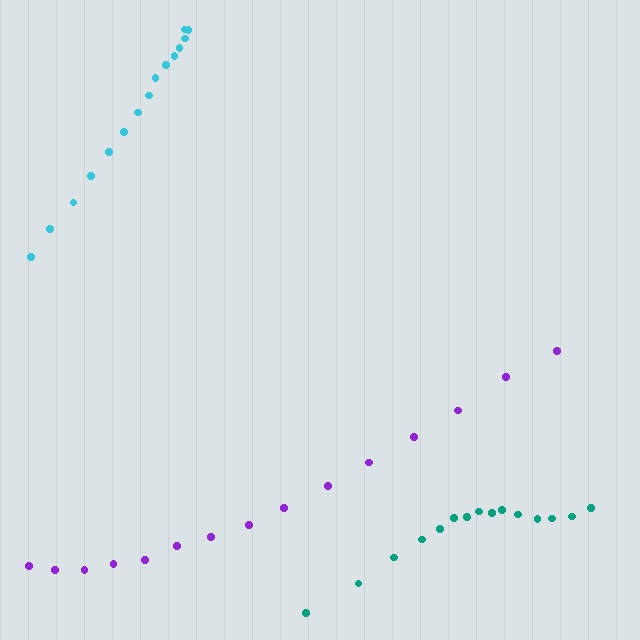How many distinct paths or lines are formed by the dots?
There are 3 distinct paths.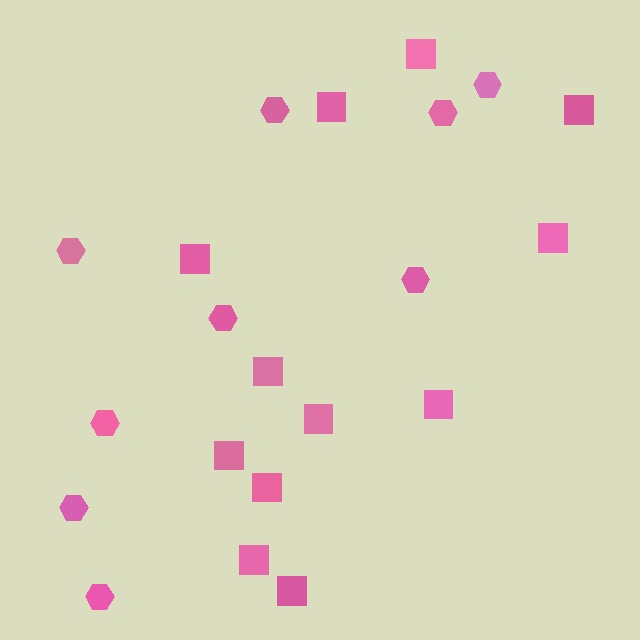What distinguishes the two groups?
There are 2 groups: one group of hexagons (9) and one group of squares (12).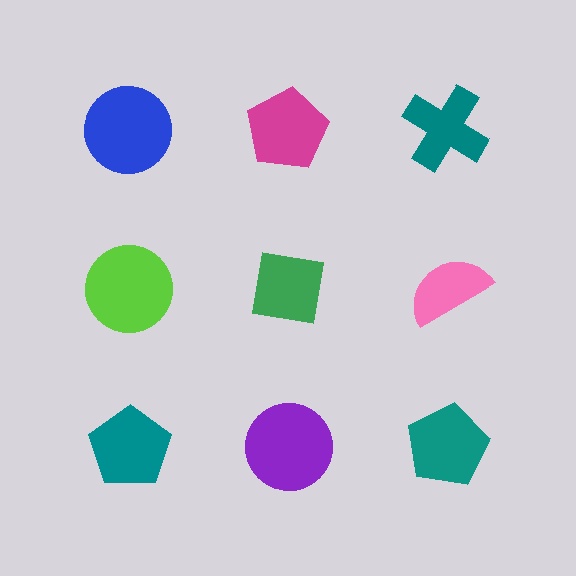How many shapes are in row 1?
3 shapes.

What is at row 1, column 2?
A magenta pentagon.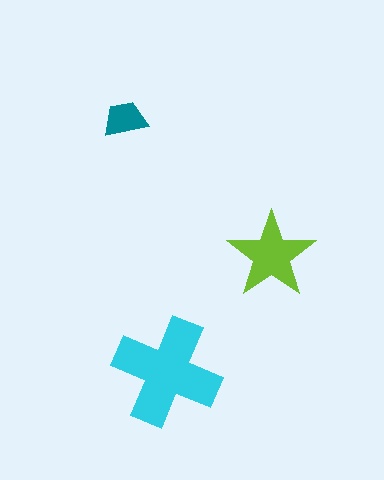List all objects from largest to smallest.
The cyan cross, the lime star, the teal trapezoid.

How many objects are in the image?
There are 3 objects in the image.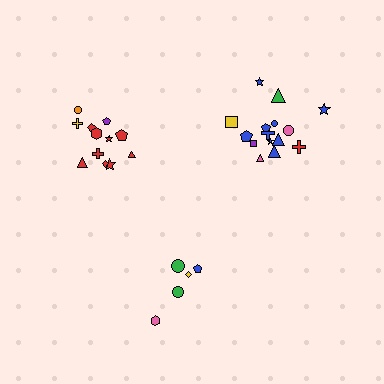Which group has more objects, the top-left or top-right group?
The top-right group.